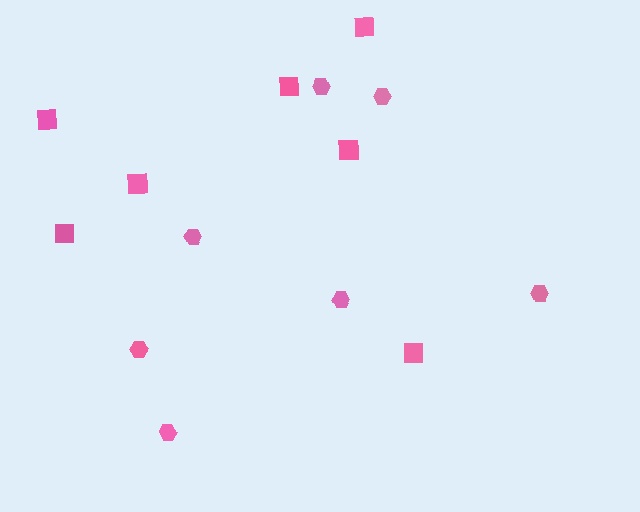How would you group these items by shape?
There are 2 groups: one group of squares (7) and one group of hexagons (7).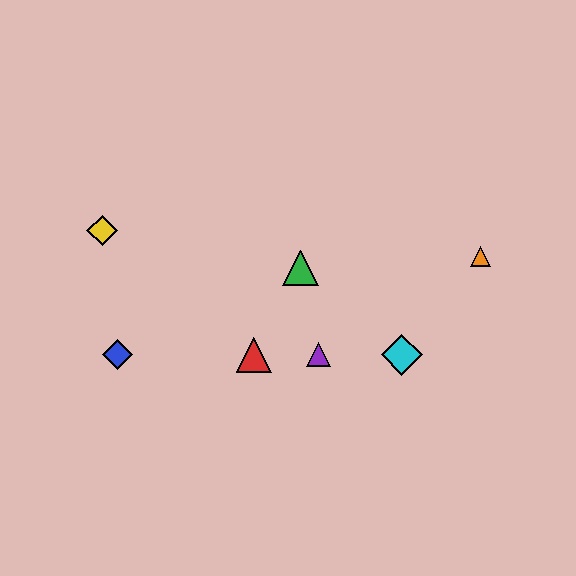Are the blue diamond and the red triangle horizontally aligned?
Yes, both are at y≈355.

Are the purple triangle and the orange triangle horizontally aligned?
No, the purple triangle is at y≈355 and the orange triangle is at y≈256.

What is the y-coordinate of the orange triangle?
The orange triangle is at y≈256.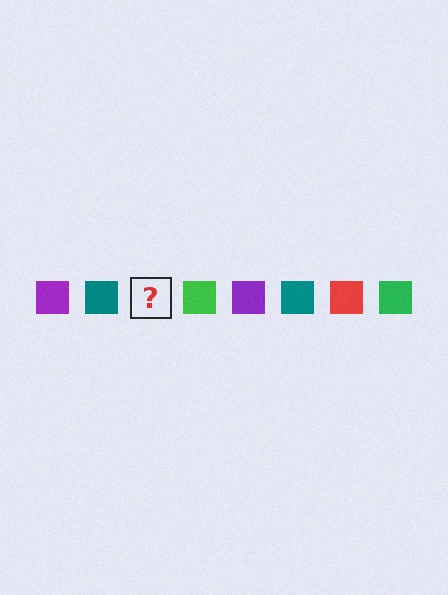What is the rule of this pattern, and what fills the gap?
The rule is that the pattern cycles through purple, teal, red, green squares. The gap should be filled with a red square.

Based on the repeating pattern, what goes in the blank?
The blank should be a red square.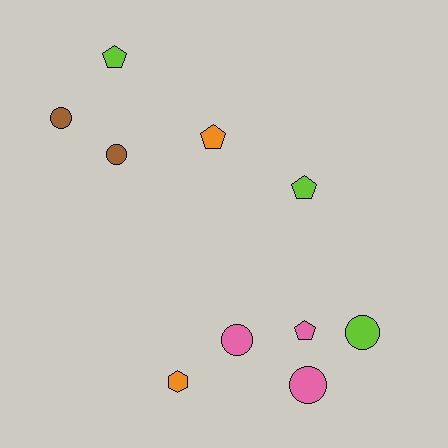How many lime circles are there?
There is 1 lime circle.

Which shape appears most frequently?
Circle, with 5 objects.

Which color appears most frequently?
Lime, with 3 objects.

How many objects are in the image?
There are 10 objects.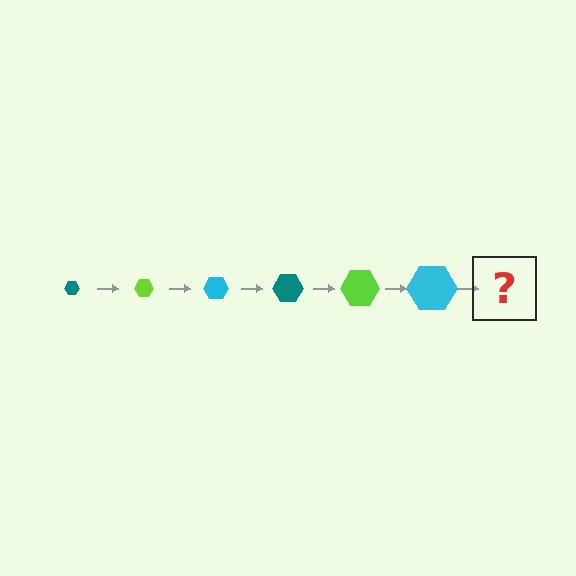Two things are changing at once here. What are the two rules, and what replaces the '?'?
The two rules are that the hexagon grows larger each step and the color cycles through teal, lime, and cyan. The '?' should be a teal hexagon, larger than the previous one.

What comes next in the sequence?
The next element should be a teal hexagon, larger than the previous one.